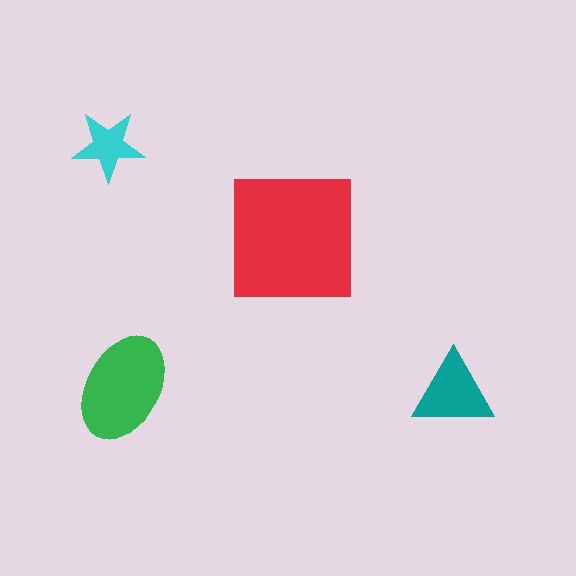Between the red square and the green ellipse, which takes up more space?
The red square.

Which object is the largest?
The red square.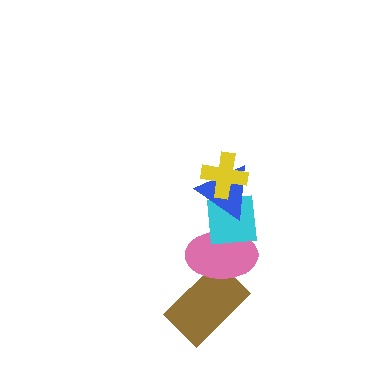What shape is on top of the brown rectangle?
The pink ellipse is on top of the brown rectangle.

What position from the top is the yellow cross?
The yellow cross is 1st from the top.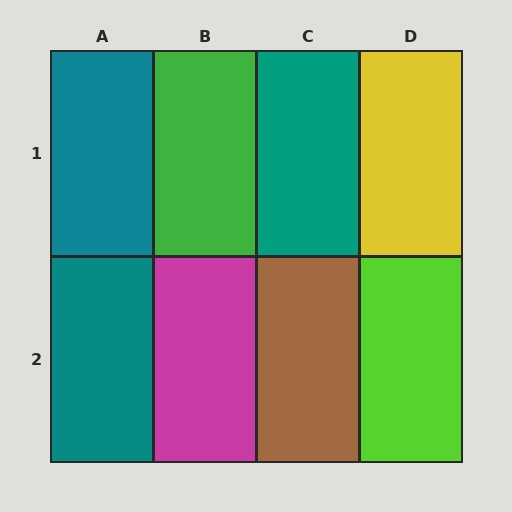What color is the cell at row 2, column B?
Magenta.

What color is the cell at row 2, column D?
Lime.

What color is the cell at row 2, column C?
Brown.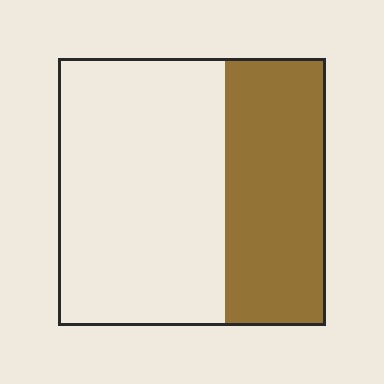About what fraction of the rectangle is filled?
About three eighths (3/8).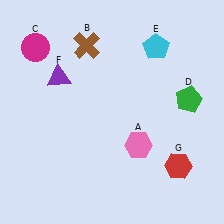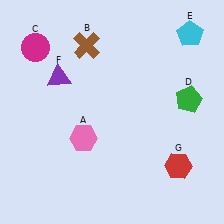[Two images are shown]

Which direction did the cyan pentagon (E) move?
The cyan pentagon (E) moved right.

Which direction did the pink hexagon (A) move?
The pink hexagon (A) moved left.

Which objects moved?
The objects that moved are: the pink hexagon (A), the cyan pentagon (E).